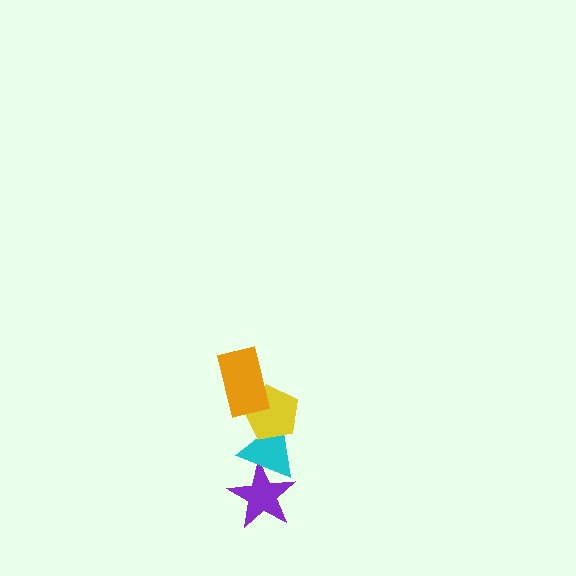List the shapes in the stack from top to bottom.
From top to bottom: the orange rectangle, the yellow pentagon, the cyan triangle, the purple star.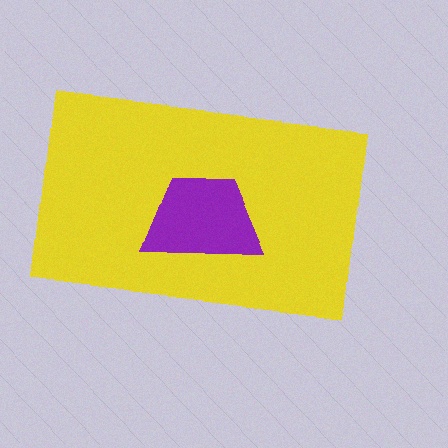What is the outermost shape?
The yellow rectangle.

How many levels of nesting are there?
2.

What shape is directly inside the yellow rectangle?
The purple trapezoid.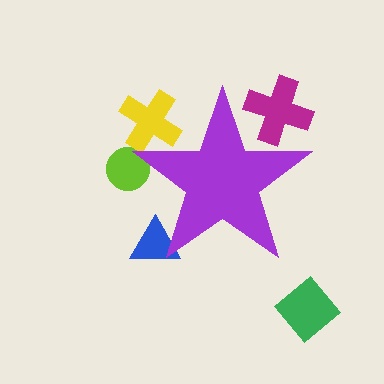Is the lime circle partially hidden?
Yes, the lime circle is partially hidden behind the purple star.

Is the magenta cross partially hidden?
Yes, the magenta cross is partially hidden behind the purple star.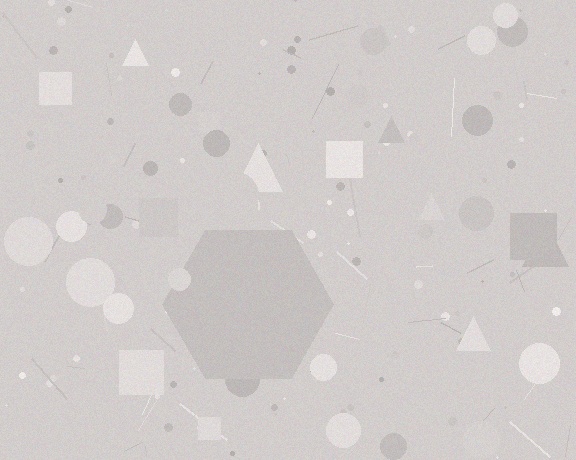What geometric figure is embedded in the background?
A hexagon is embedded in the background.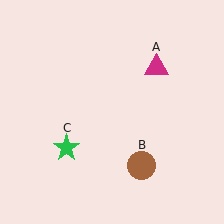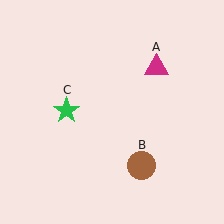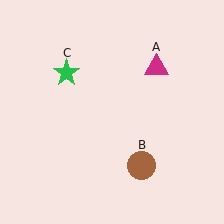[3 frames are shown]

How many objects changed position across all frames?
1 object changed position: green star (object C).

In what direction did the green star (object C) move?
The green star (object C) moved up.